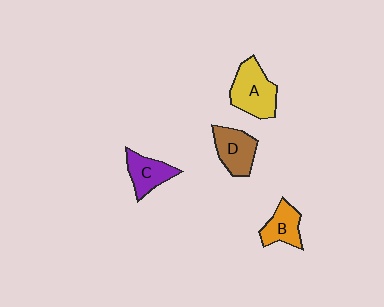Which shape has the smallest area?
Shape B (orange).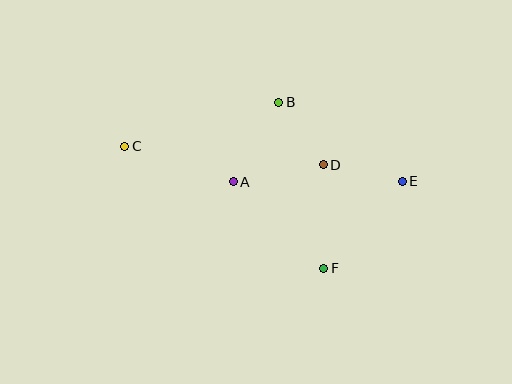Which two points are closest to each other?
Points B and D are closest to each other.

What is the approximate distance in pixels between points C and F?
The distance between C and F is approximately 234 pixels.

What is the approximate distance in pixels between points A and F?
The distance between A and F is approximately 125 pixels.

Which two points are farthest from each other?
Points C and E are farthest from each other.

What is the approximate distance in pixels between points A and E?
The distance between A and E is approximately 169 pixels.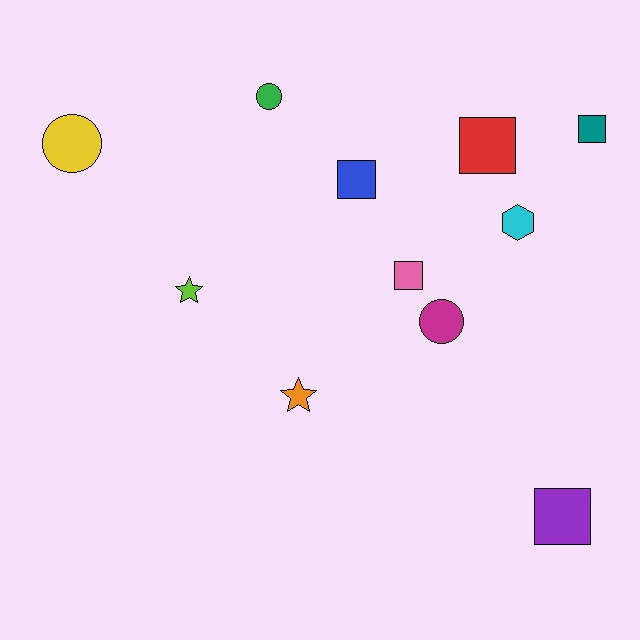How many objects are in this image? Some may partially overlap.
There are 11 objects.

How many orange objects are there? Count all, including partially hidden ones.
There is 1 orange object.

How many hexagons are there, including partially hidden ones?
There is 1 hexagon.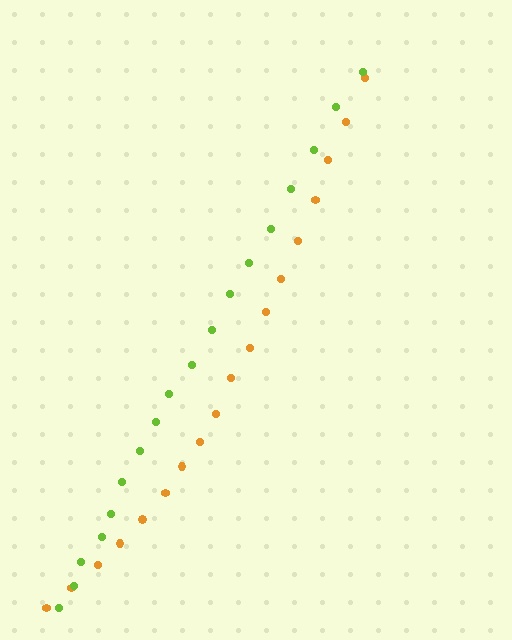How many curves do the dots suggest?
There are 2 distinct paths.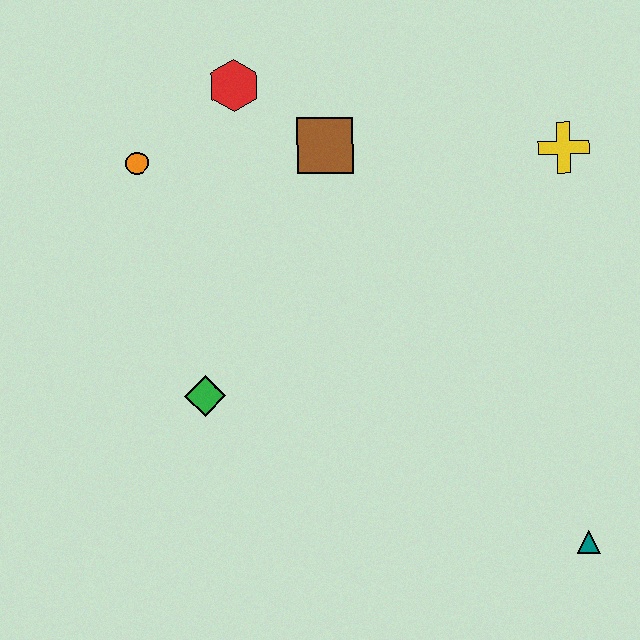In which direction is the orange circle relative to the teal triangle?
The orange circle is to the left of the teal triangle.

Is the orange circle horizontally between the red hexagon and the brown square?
No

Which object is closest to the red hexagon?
The brown square is closest to the red hexagon.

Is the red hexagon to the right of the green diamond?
Yes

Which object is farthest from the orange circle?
The teal triangle is farthest from the orange circle.